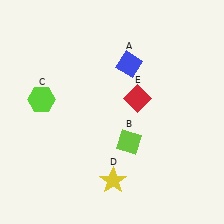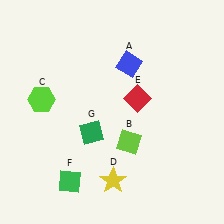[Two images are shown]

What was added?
A green diamond (F), a green diamond (G) were added in Image 2.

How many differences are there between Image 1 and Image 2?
There are 2 differences between the two images.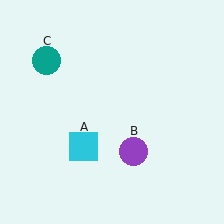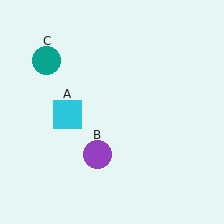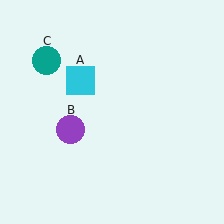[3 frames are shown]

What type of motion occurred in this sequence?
The cyan square (object A), purple circle (object B) rotated clockwise around the center of the scene.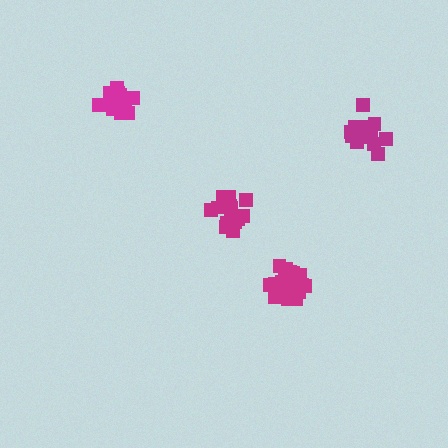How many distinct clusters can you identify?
There are 4 distinct clusters.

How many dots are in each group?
Group 1: 17 dots, Group 2: 18 dots, Group 3: 20 dots, Group 4: 18 dots (73 total).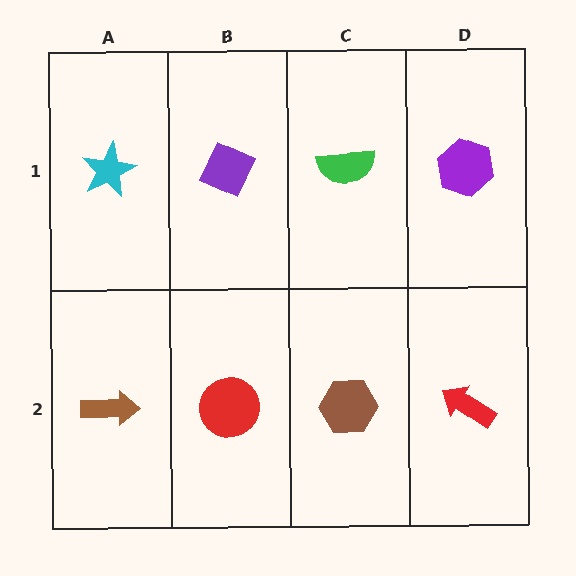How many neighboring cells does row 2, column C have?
3.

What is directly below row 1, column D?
A red arrow.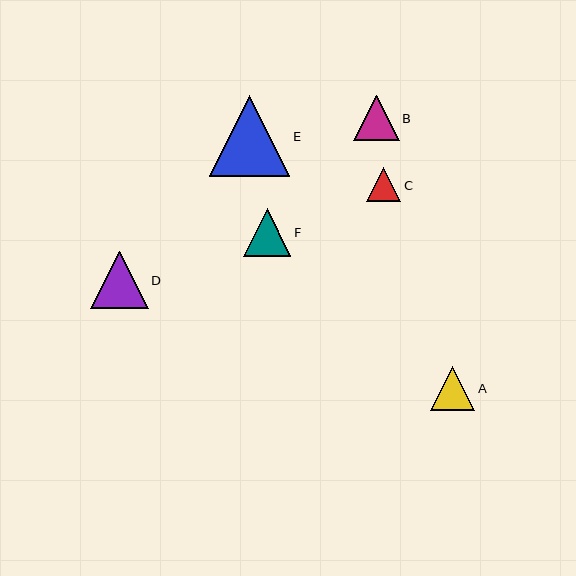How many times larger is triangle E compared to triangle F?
Triangle E is approximately 1.7 times the size of triangle F.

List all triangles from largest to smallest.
From largest to smallest: E, D, F, B, A, C.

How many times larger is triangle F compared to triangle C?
Triangle F is approximately 1.4 times the size of triangle C.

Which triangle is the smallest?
Triangle C is the smallest with a size of approximately 34 pixels.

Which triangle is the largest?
Triangle E is the largest with a size of approximately 80 pixels.